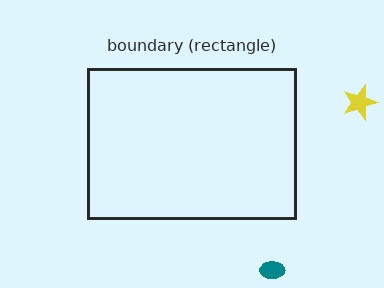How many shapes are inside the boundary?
0 inside, 2 outside.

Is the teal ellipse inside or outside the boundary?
Outside.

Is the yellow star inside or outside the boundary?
Outside.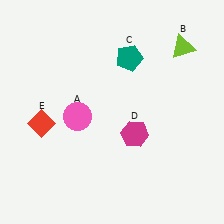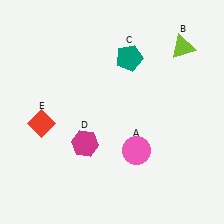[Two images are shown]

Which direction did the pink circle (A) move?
The pink circle (A) moved right.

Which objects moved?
The objects that moved are: the pink circle (A), the magenta hexagon (D).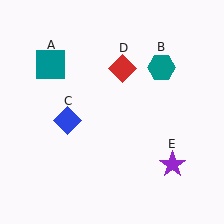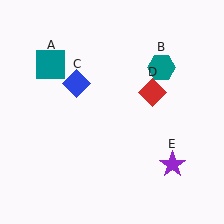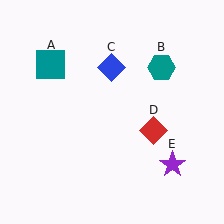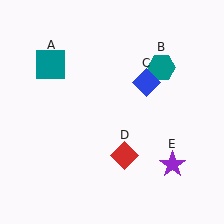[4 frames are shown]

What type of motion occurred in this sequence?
The blue diamond (object C), red diamond (object D) rotated clockwise around the center of the scene.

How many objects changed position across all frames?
2 objects changed position: blue diamond (object C), red diamond (object D).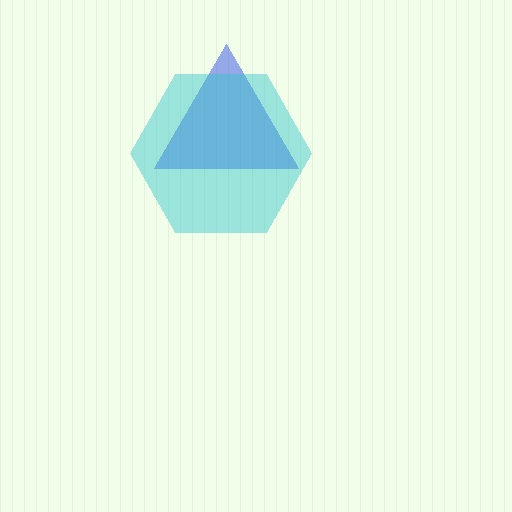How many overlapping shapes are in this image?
There are 2 overlapping shapes in the image.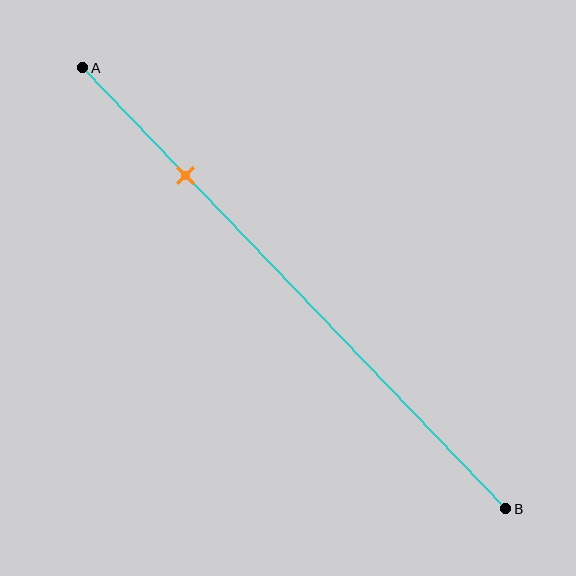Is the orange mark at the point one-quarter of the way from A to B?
Yes, the mark is approximately at the one-quarter point.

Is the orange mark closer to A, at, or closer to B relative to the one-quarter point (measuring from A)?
The orange mark is approximately at the one-quarter point of segment AB.